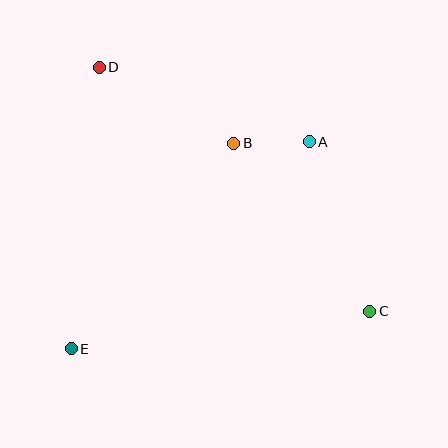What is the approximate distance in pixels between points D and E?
The distance between D and E is approximately 283 pixels.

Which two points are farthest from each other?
Points C and D are farthest from each other.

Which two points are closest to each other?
Points A and B are closest to each other.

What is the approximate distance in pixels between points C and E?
The distance between C and E is approximately 301 pixels.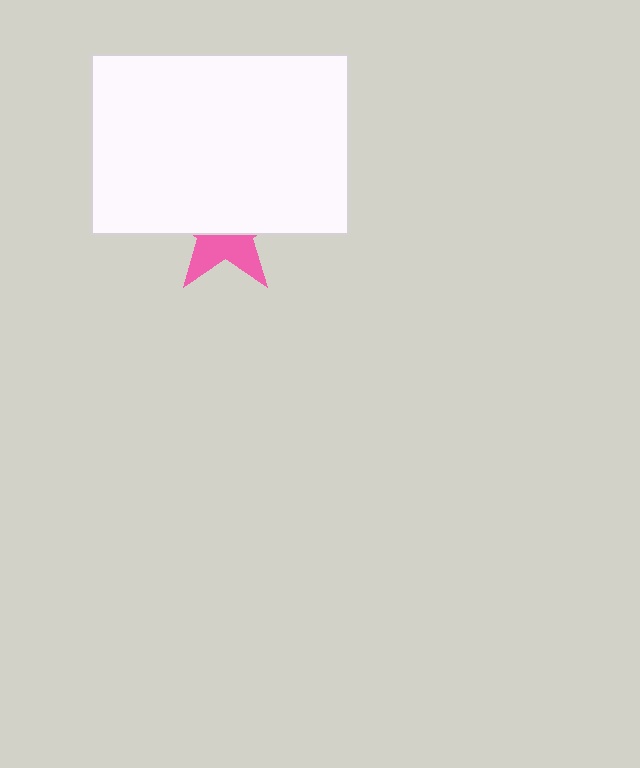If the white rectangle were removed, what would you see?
You would see the complete pink star.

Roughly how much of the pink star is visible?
A small part of it is visible (roughly 40%).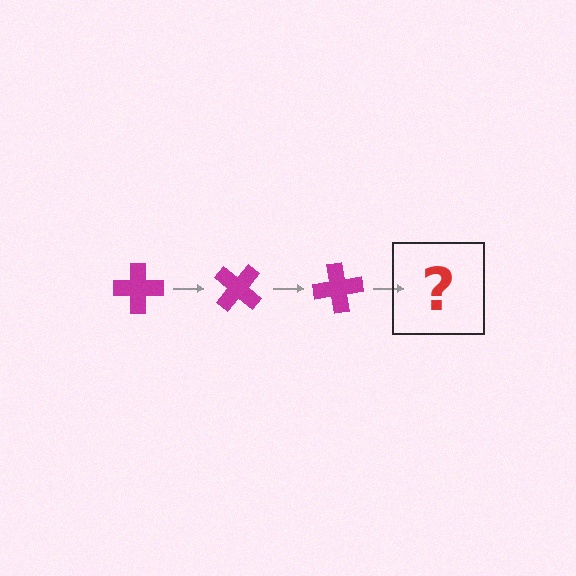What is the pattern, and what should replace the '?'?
The pattern is that the cross rotates 40 degrees each step. The '?' should be a magenta cross rotated 120 degrees.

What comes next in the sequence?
The next element should be a magenta cross rotated 120 degrees.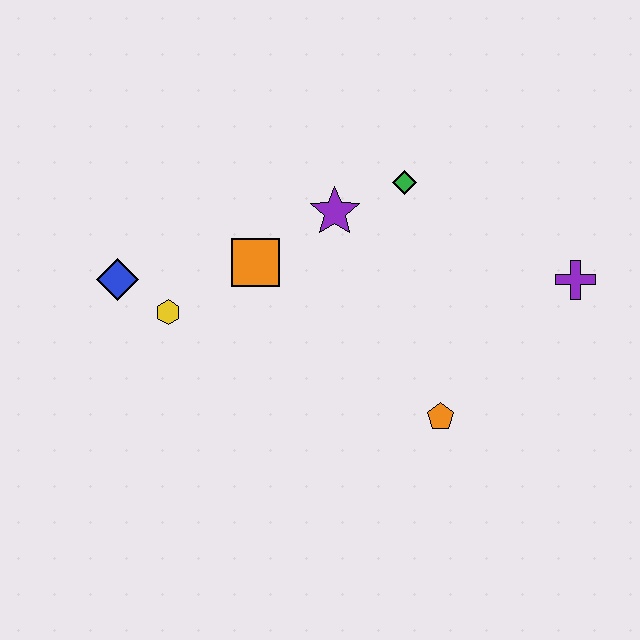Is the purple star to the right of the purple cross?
No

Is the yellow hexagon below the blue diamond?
Yes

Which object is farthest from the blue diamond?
The purple cross is farthest from the blue diamond.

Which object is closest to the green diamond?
The purple star is closest to the green diamond.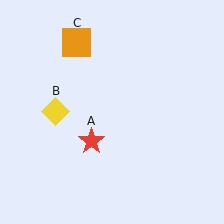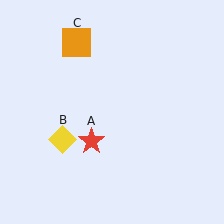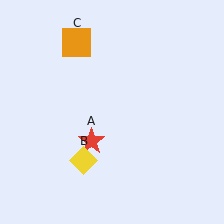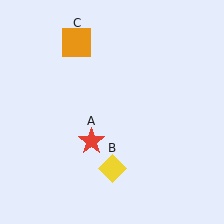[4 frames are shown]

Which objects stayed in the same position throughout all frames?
Red star (object A) and orange square (object C) remained stationary.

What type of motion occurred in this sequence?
The yellow diamond (object B) rotated counterclockwise around the center of the scene.